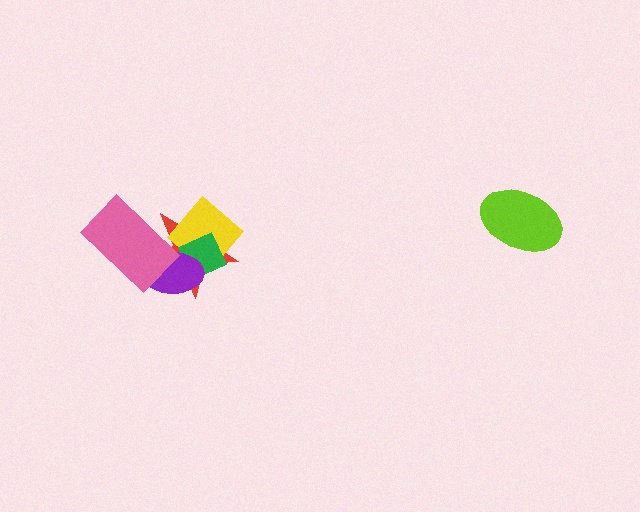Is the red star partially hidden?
Yes, it is partially covered by another shape.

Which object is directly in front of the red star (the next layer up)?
The yellow diamond is directly in front of the red star.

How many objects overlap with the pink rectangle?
2 objects overlap with the pink rectangle.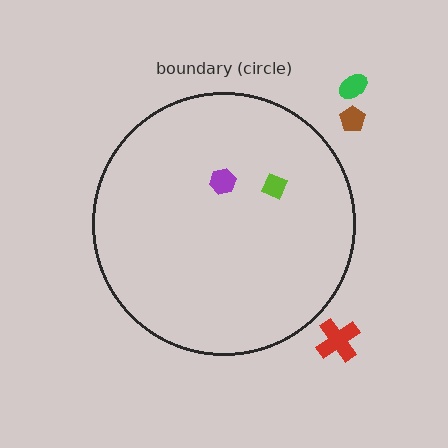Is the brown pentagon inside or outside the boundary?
Outside.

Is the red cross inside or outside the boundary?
Outside.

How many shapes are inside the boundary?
2 inside, 3 outside.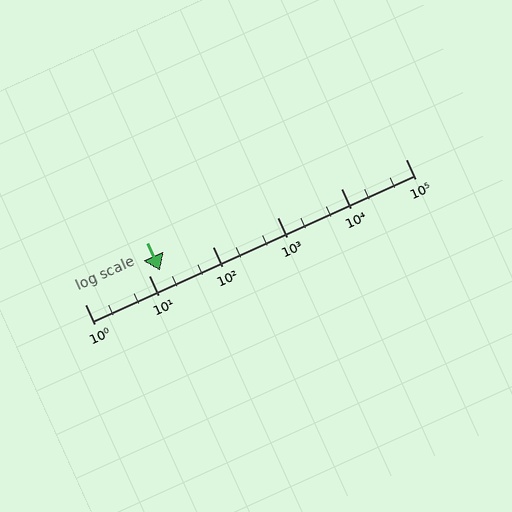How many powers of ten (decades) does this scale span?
The scale spans 5 decades, from 1 to 100000.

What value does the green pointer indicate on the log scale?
The pointer indicates approximately 15.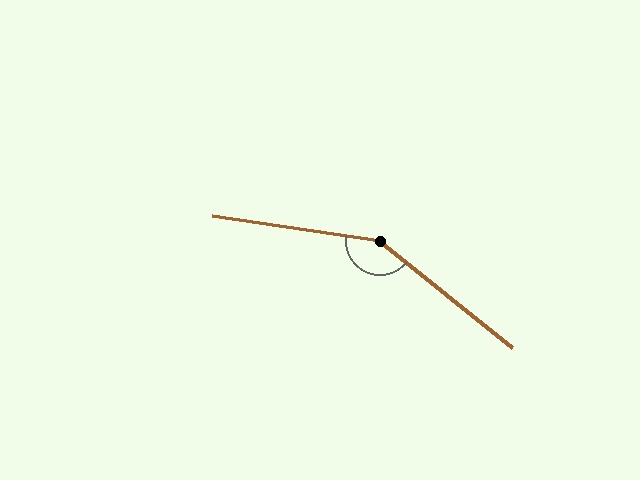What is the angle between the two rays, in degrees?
Approximately 149 degrees.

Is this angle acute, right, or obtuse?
It is obtuse.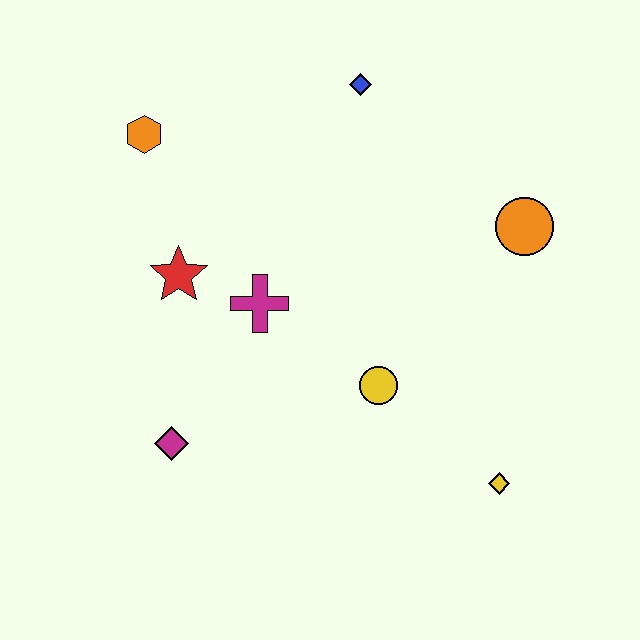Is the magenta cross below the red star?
Yes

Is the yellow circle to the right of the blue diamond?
Yes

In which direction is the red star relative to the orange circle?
The red star is to the left of the orange circle.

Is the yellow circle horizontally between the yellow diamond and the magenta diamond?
Yes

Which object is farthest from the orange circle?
The magenta diamond is farthest from the orange circle.